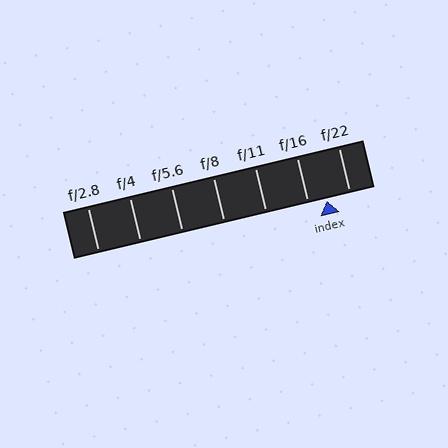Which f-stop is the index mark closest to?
The index mark is closest to f/16.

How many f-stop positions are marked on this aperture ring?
There are 7 f-stop positions marked.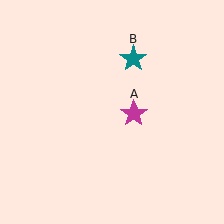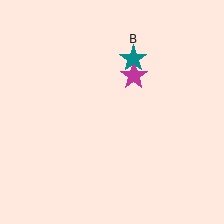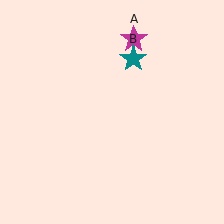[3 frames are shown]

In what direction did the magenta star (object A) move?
The magenta star (object A) moved up.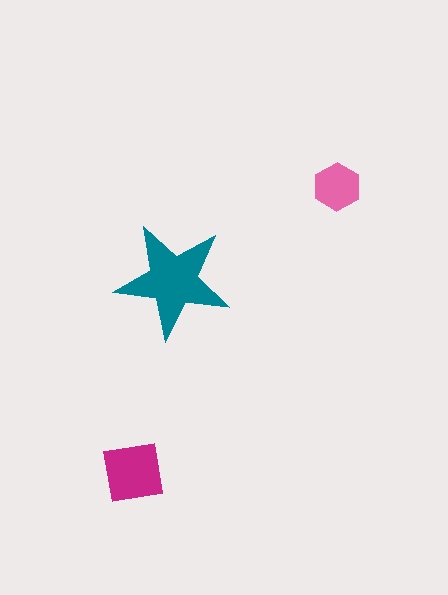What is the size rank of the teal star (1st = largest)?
1st.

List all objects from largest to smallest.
The teal star, the magenta square, the pink hexagon.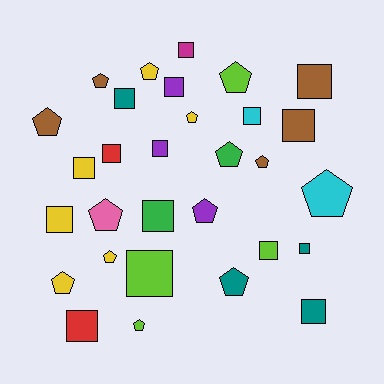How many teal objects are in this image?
There are 4 teal objects.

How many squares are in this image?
There are 16 squares.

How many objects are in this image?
There are 30 objects.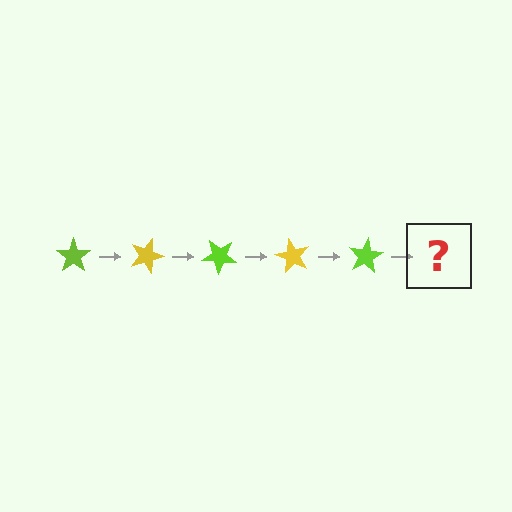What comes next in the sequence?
The next element should be a yellow star, rotated 100 degrees from the start.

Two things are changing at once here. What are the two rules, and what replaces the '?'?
The two rules are that it rotates 20 degrees each step and the color cycles through lime and yellow. The '?' should be a yellow star, rotated 100 degrees from the start.